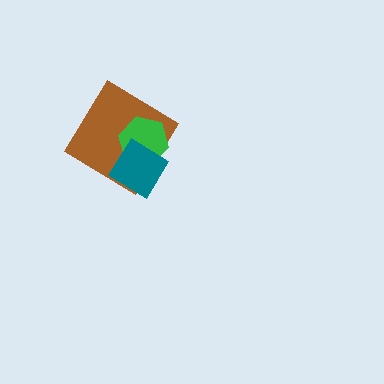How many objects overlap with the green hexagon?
2 objects overlap with the green hexagon.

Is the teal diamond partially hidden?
No, no other shape covers it.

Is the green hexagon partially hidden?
Yes, it is partially covered by another shape.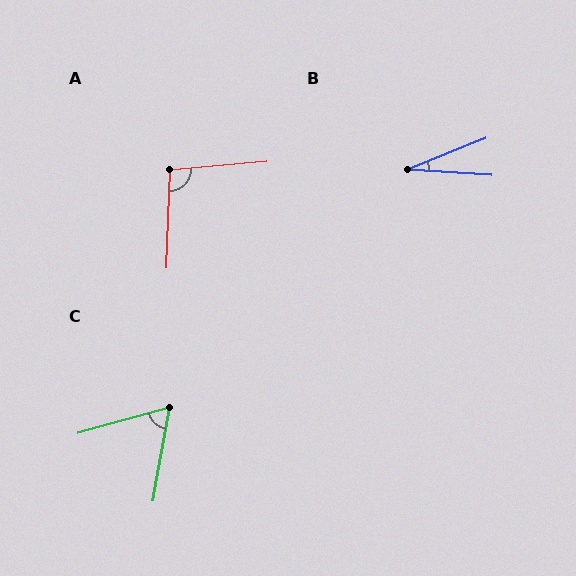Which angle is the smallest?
B, at approximately 25 degrees.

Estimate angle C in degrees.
Approximately 65 degrees.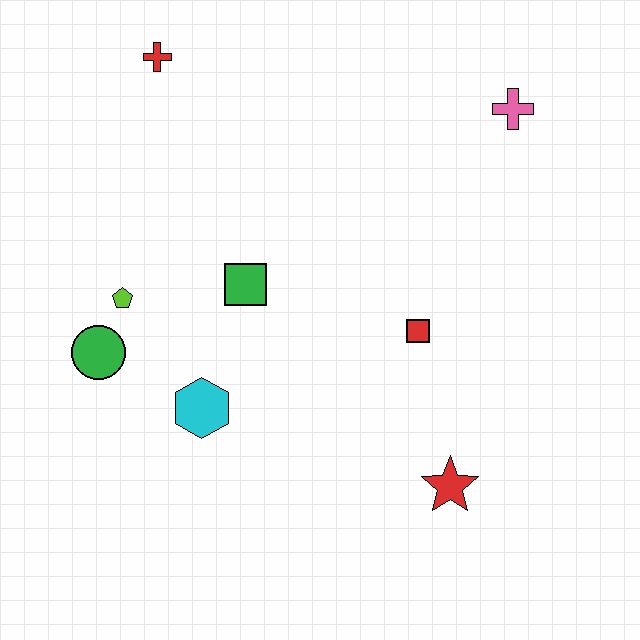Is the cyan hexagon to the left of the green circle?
No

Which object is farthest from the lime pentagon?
The pink cross is farthest from the lime pentagon.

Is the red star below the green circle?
Yes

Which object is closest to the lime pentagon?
The green circle is closest to the lime pentagon.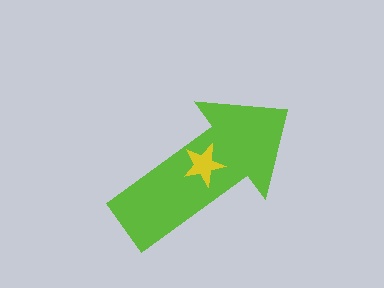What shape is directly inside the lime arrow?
The yellow star.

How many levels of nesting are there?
2.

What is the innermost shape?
The yellow star.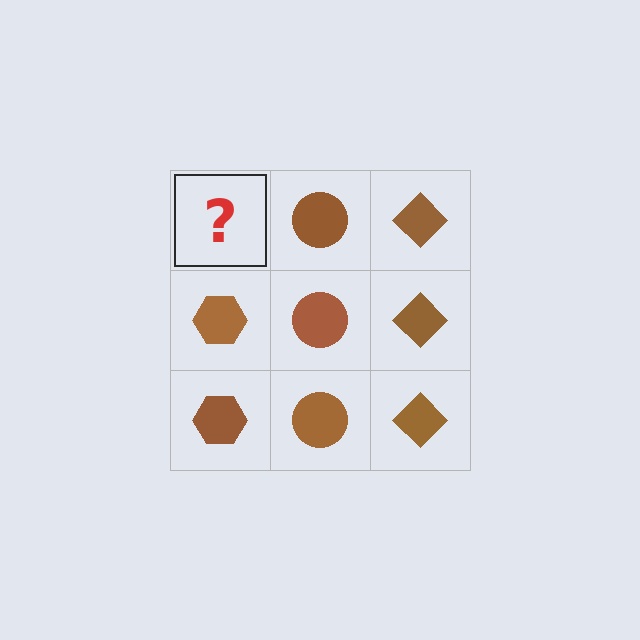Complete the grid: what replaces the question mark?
The question mark should be replaced with a brown hexagon.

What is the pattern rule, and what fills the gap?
The rule is that each column has a consistent shape. The gap should be filled with a brown hexagon.